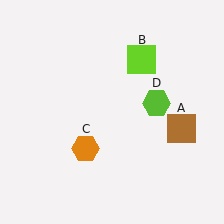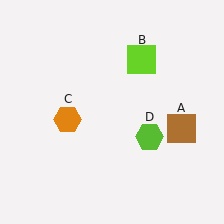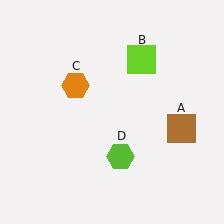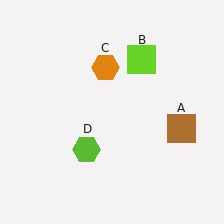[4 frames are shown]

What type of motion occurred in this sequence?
The orange hexagon (object C), lime hexagon (object D) rotated clockwise around the center of the scene.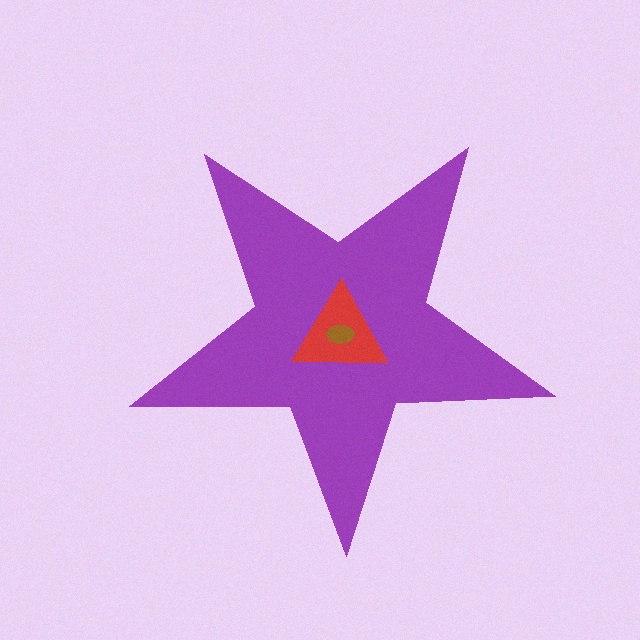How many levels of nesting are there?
3.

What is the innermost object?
The brown ellipse.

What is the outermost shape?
The purple star.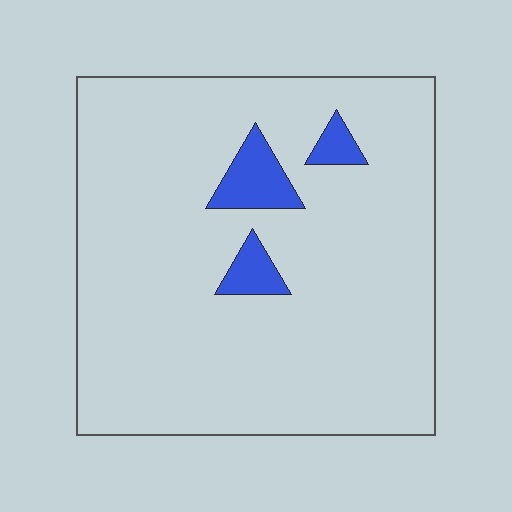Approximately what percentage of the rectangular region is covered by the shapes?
Approximately 5%.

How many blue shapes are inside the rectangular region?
3.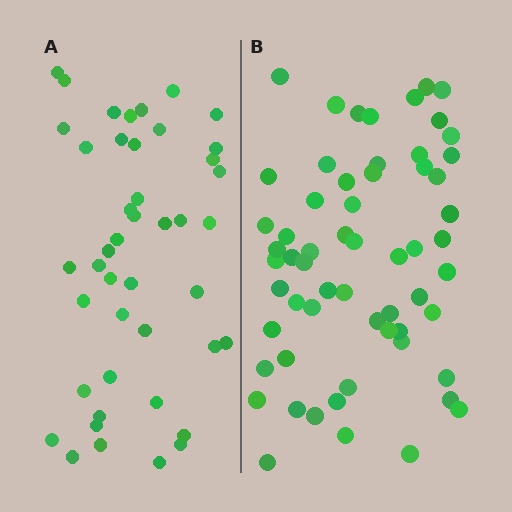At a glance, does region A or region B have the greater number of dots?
Region B (the right region) has more dots.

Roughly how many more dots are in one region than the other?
Region B has approximately 15 more dots than region A.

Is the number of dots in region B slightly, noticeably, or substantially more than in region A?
Region B has noticeably more, but not dramatically so. The ratio is roughly 1.4 to 1.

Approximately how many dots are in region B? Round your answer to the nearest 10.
About 60 dots.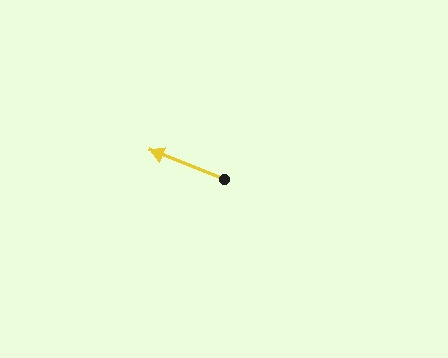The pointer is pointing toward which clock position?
Roughly 10 o'clock.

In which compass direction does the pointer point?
West.